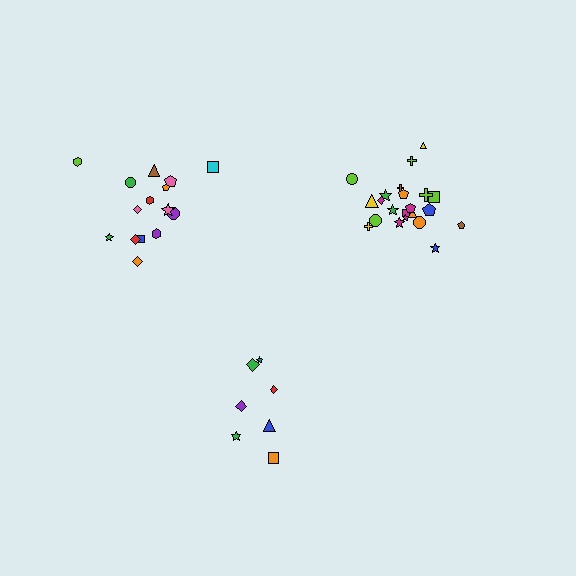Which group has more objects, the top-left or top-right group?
The top-right group.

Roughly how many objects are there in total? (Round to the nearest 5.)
Roughly 45 objects in total.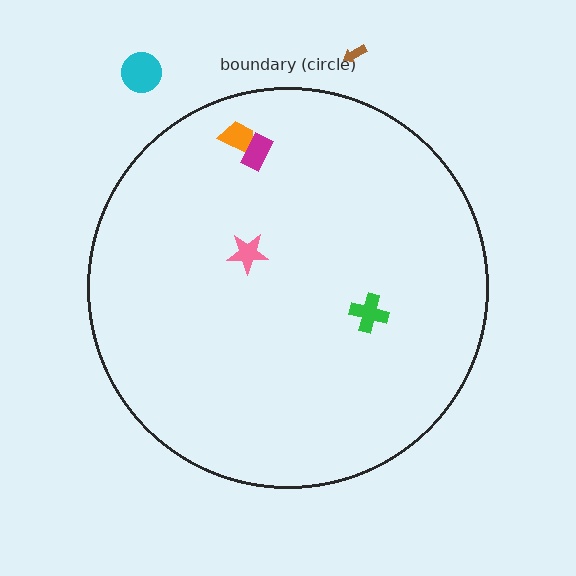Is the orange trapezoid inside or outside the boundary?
Inside.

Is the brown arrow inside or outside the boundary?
Outside.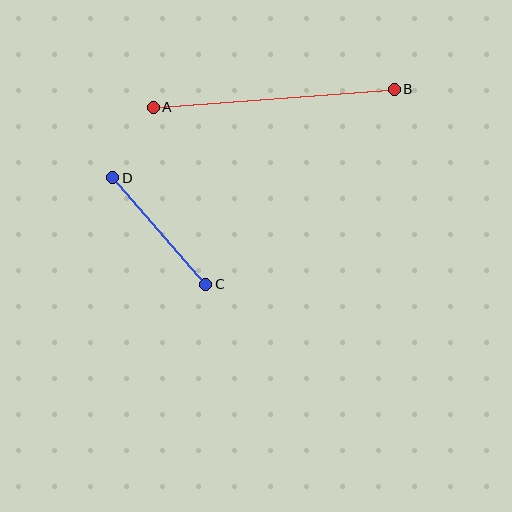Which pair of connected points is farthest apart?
Points A and B are farthest apart.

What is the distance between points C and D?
The distance is approximately 142 pixels.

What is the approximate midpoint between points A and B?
The midpoint is at approximately (274, 98) pixels.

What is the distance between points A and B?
The distance is approximately 242 pixels.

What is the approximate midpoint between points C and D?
The midpoint is at approximately (159, 231) pixels.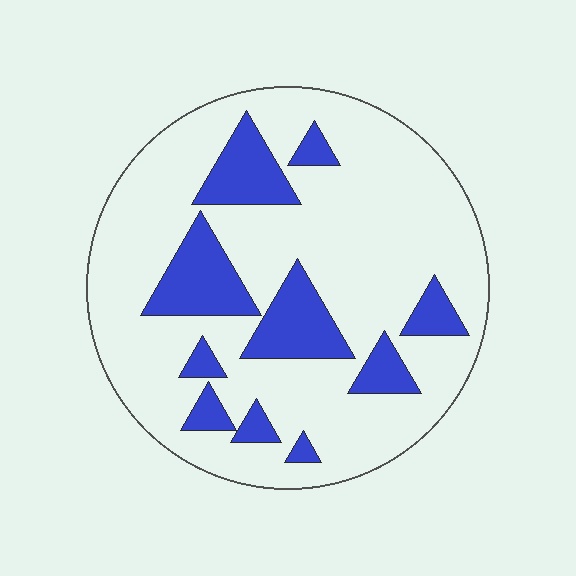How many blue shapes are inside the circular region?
10.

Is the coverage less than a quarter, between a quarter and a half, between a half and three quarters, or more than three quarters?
Less than a quarter.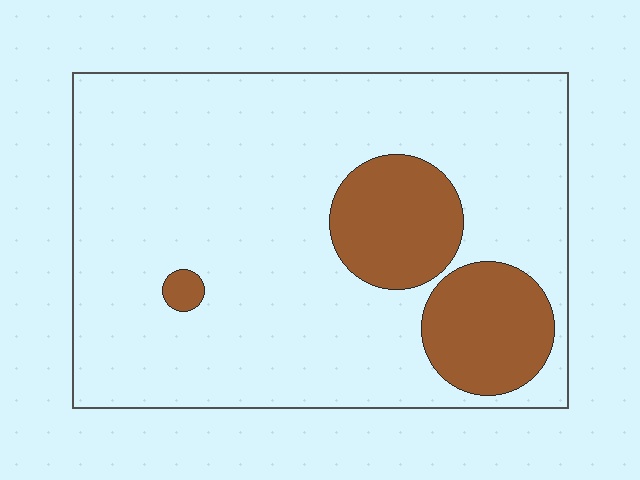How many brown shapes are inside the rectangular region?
3.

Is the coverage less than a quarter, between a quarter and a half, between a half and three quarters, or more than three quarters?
Less than a quarter.